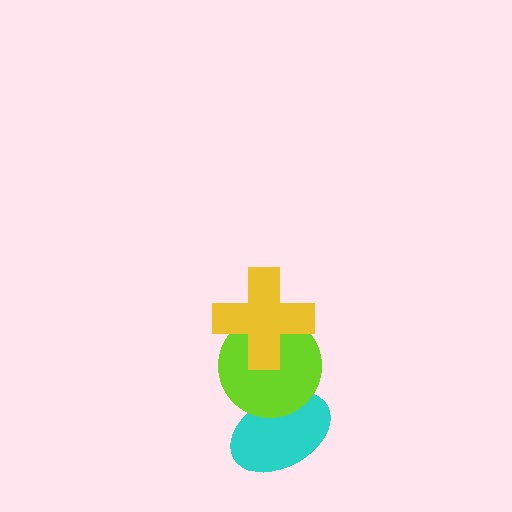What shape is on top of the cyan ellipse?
The lime circle is on top of the cyan ellipse.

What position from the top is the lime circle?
The lime circle is 2nd from the top.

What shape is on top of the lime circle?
The yellow cross is on top of the lime circle.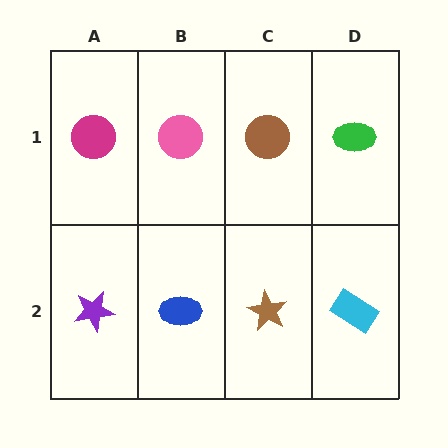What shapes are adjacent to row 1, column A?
A purple star (row 2, column A), a pink circle (row 1, column B).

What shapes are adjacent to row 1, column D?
A cyan rectangle (row 2, column D), a brown circle (row 1, column C).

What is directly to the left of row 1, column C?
A pink circle.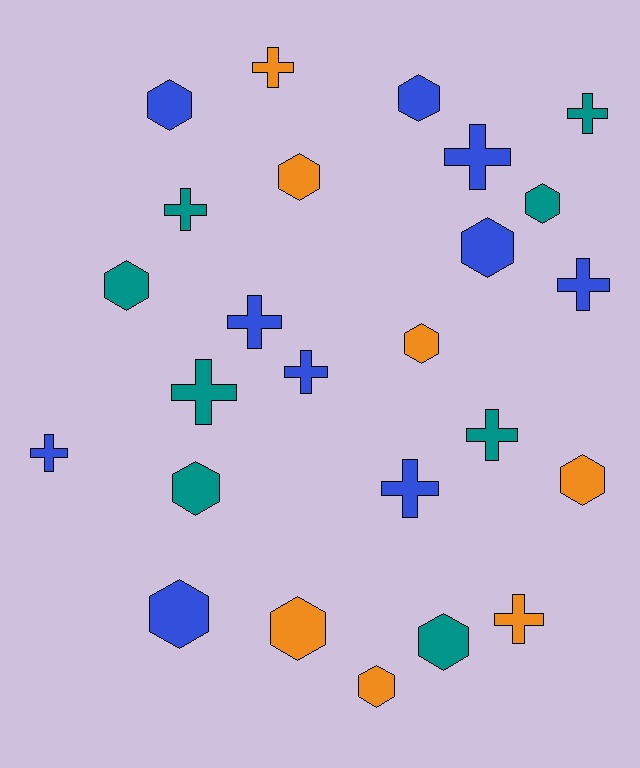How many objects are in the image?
There are 25 objects.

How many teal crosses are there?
There are 4 teal crosses.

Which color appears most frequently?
Blue, with 10 objects.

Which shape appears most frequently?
Hexagon, with 13 objects.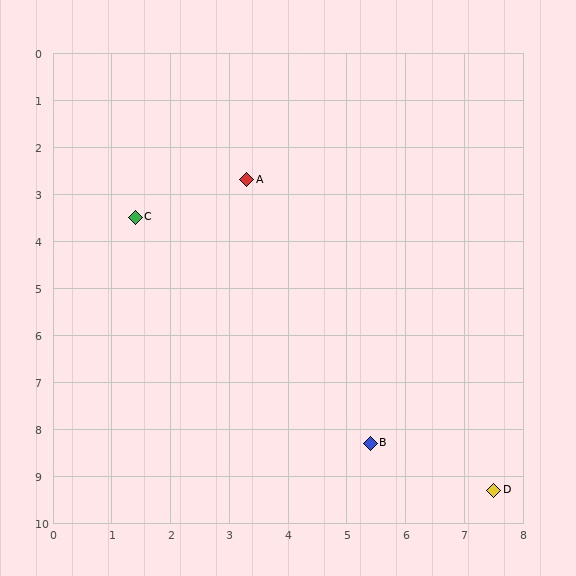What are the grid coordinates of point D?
Point D is at approximately (7.5, 9.3).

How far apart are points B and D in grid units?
Points B and D are about 2.3 grid units apart.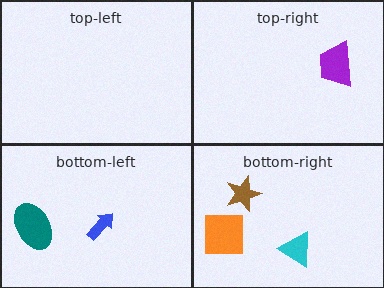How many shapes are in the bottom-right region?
3.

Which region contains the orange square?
The bottom-right region.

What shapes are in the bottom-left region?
The teal ellipse, the blue arrow.